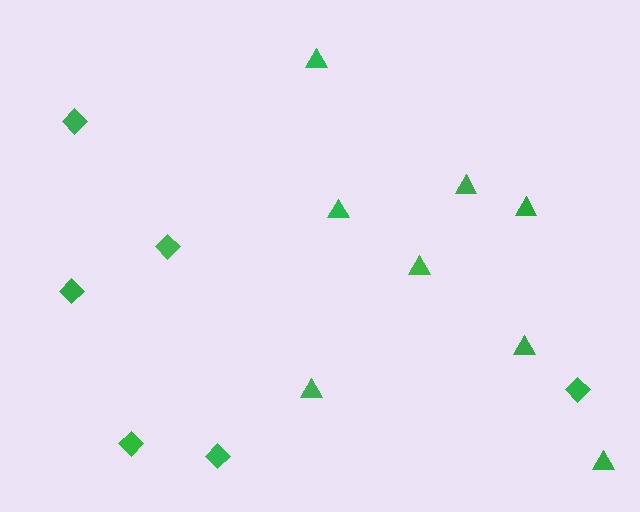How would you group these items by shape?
There are 2 groups: one group of diamonds (6) and one group of triangles (8).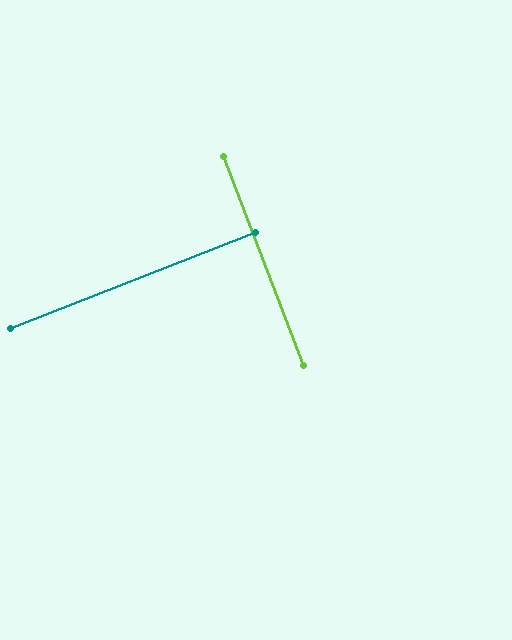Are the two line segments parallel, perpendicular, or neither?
Perpendicular — they meet at approximately 90°.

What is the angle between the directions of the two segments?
Approximately 90 degrees.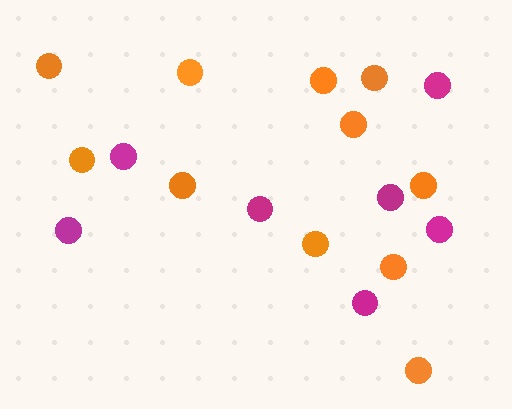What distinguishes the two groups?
There are 2 groups: one group of orange circles (11) and one group of magenta circles (7).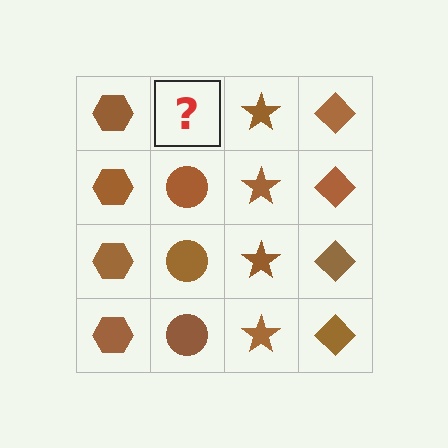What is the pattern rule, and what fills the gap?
The rule is that each column has a consistent shape. The gap should be filled with a brown circle.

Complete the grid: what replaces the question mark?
The question mark should be replaced with a brown circle.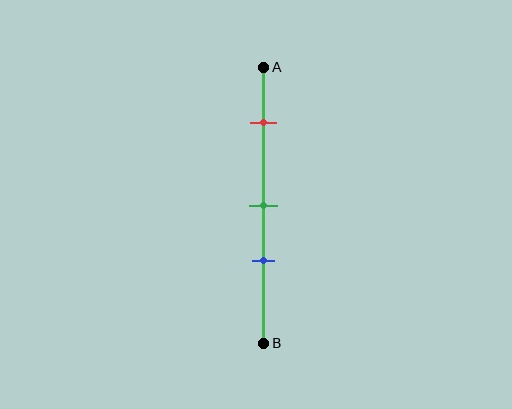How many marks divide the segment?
There are 3 marks dividing the segment.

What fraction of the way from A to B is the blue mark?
The blue mark is approximately 70% (0.7) of the way from A to B.